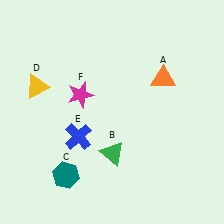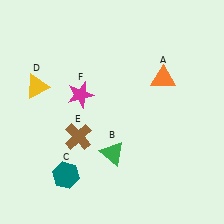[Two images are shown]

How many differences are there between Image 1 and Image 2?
There is 1 difference between the two images.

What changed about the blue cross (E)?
In Image 1, E is blue. In Image 2, it changed to brown.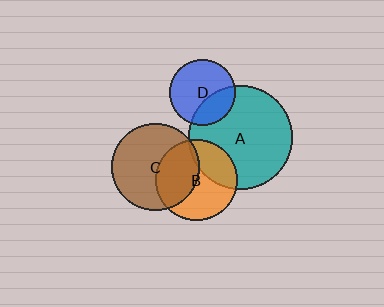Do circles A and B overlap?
Yes.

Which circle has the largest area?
Circle A (teal).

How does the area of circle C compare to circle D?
Approximately 1.8 times.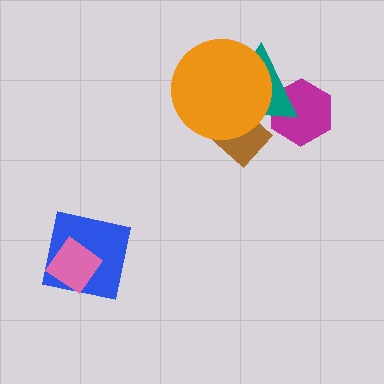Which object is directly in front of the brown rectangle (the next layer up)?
The teal triangle is directly in front of the brown rectangle.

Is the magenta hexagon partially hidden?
Yes, it is partially covered by another shape.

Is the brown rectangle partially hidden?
Yes, it is partially covered by another shape.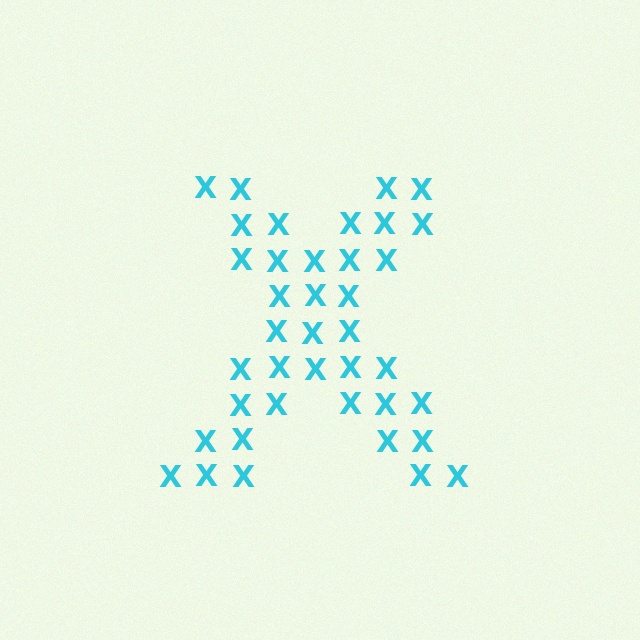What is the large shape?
The large shape is the letter X.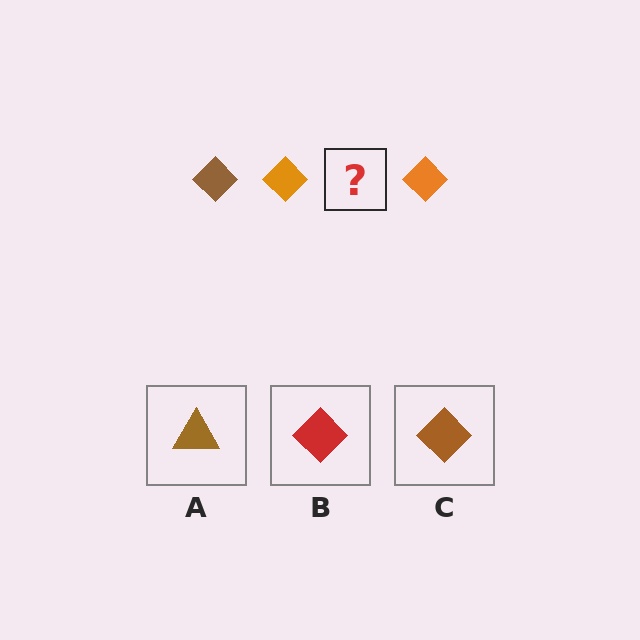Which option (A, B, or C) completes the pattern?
C.